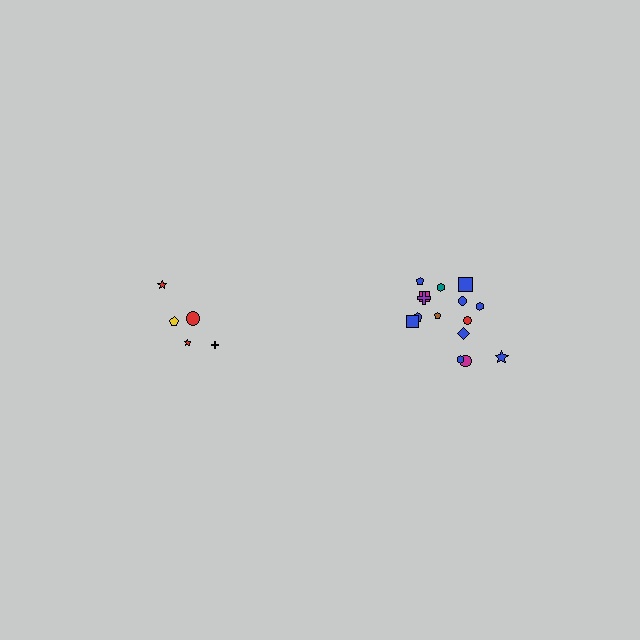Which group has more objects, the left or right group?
The right group.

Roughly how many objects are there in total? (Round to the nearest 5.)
Roughly 20 objects in total.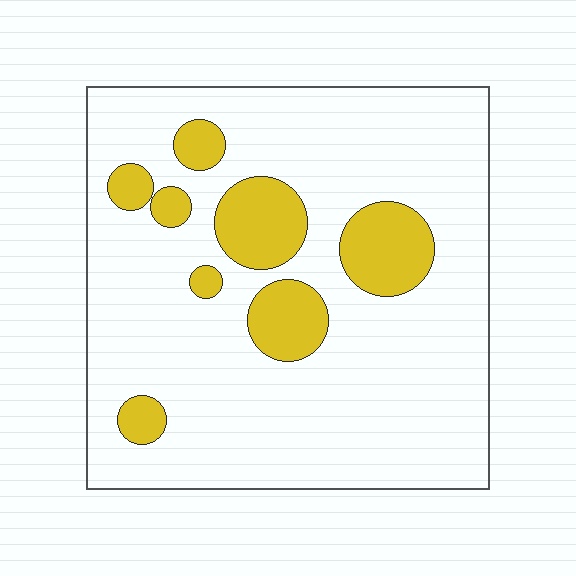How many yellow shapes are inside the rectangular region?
8.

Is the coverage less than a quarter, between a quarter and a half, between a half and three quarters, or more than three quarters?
Less than a quarter.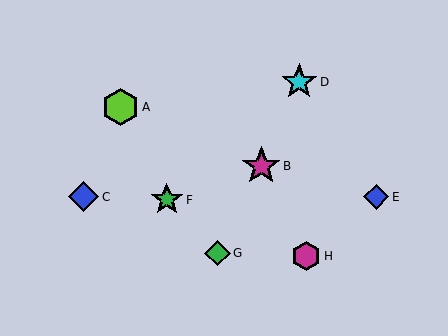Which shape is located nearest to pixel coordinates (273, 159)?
The magenta star (labeled B) at (261, 166) is nearest to that location.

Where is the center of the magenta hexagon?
The center of the magenta hexagon is at (306, 256).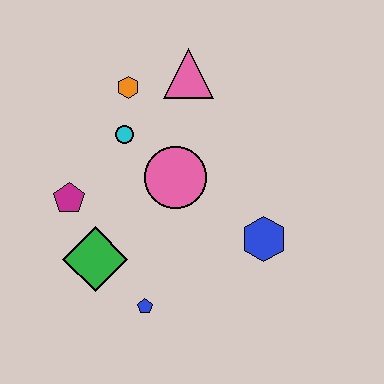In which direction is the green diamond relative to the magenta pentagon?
The green diamond is below the magenta pentagon.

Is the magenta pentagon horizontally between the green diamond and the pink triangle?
No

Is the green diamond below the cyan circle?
Yes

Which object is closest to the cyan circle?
The orange hexagon is closest to the cyan circle.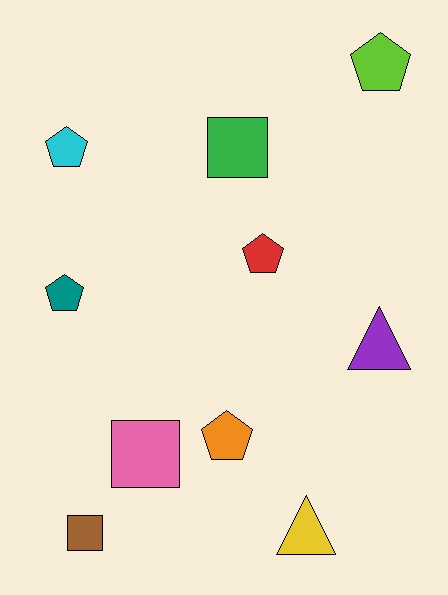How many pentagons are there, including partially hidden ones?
There are 5 pentagons.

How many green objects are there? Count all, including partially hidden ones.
There is 1 green object.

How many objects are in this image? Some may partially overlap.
There are 10 objects.